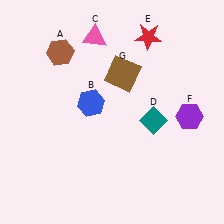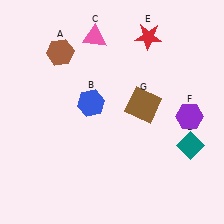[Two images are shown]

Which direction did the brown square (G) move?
The brown square (G) moved down.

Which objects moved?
The objects that moved are: the teal diamond (D), the brown square (G).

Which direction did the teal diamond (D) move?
The teal diamond (D) moved right.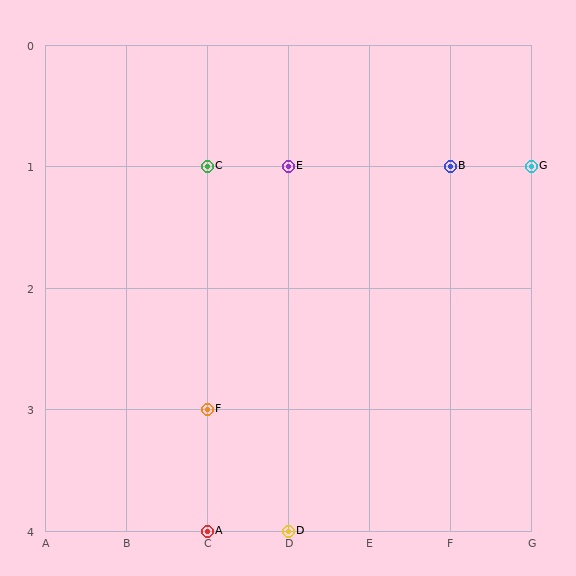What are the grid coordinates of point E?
Point E is at grid coordinates (D, 1).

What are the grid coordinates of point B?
Point B is at grid coordinates (F, 1).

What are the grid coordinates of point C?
Point C is at grid coordinates (C, 1).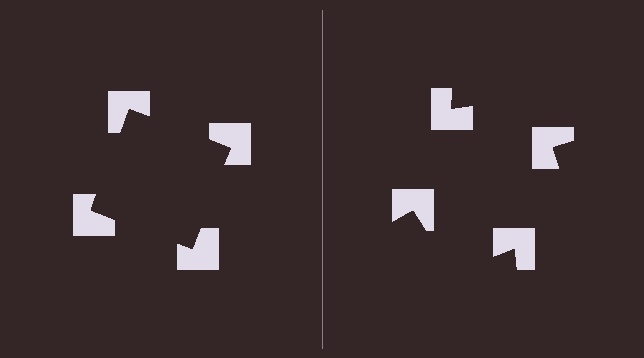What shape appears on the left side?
An illusory square.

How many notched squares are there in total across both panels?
8 — 4 on each side.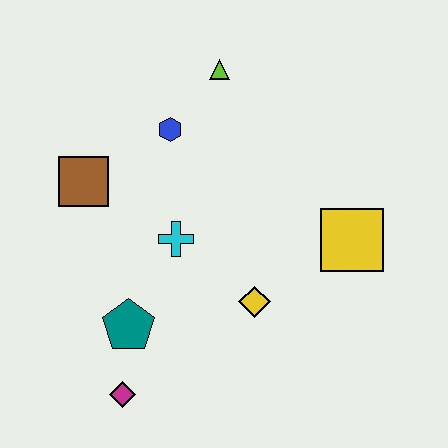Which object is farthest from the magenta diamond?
The lime triangle is farthest from the magenta diamond.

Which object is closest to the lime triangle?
The blue hexagon is closest to the lime triangle.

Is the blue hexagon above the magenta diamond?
Yes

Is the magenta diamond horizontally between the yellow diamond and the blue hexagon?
No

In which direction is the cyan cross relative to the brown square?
The cyan cross is to the right of the brown square.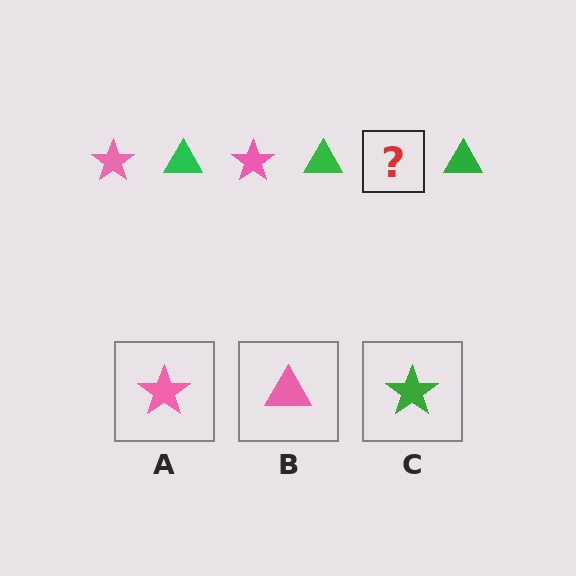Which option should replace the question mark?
Option A.